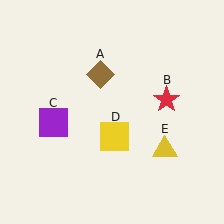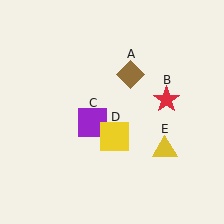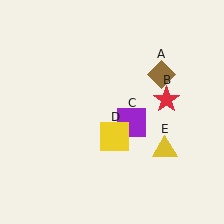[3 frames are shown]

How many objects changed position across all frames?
2 objects changed position: brown diamond (object A), purple square (object C).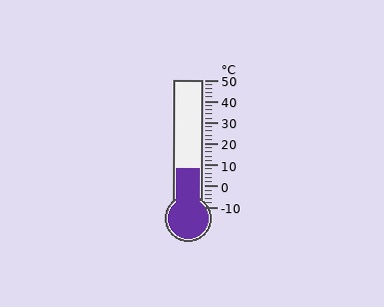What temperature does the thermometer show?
The thermometer shows approximately 8°C.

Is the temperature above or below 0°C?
The temperature is above 0°C.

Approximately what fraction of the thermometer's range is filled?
The thermometer is filled to approximately 30% of its range.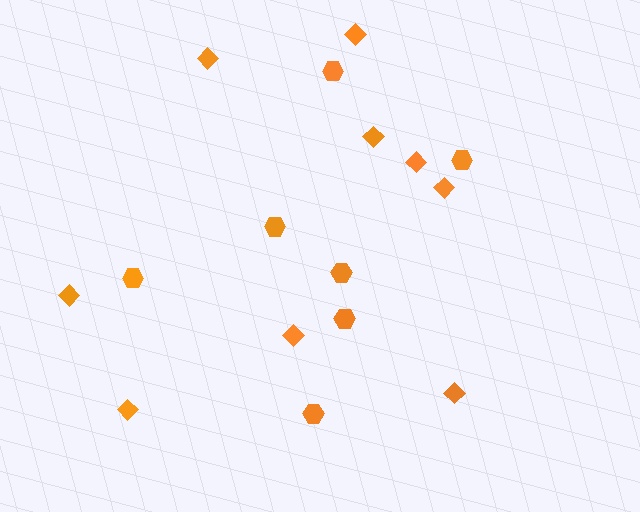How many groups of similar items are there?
There are 2 groups: one group of hexagons (7) and one group of diamonds (9).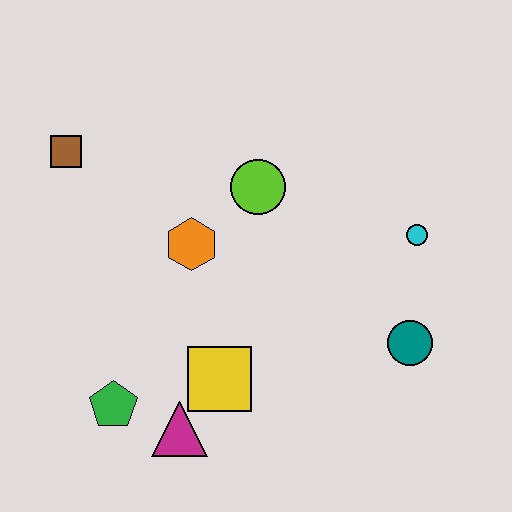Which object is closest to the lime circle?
The orange hexagon is closest to the lime circle.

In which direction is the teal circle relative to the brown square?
The teal circle is to the right of the brown square.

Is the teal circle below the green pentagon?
No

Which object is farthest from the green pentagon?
The cyan circle is farthest from the green pentagon.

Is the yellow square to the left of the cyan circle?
Yes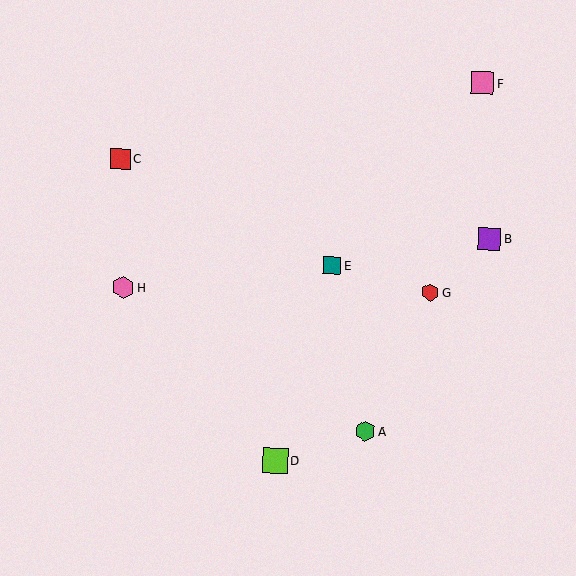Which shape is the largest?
The lime square (labeled D) is the largest.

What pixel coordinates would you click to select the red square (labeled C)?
Click at (120, 159) to select the red square C.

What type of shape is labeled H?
Shape H is a pink hexagon.